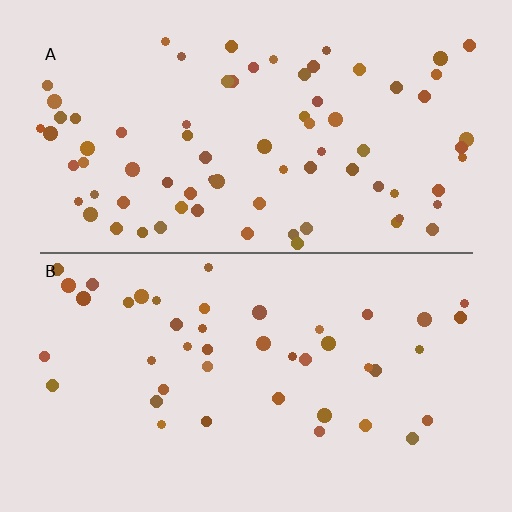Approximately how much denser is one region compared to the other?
Approximately 1.8× — region A over region B.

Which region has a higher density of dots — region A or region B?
A (the top).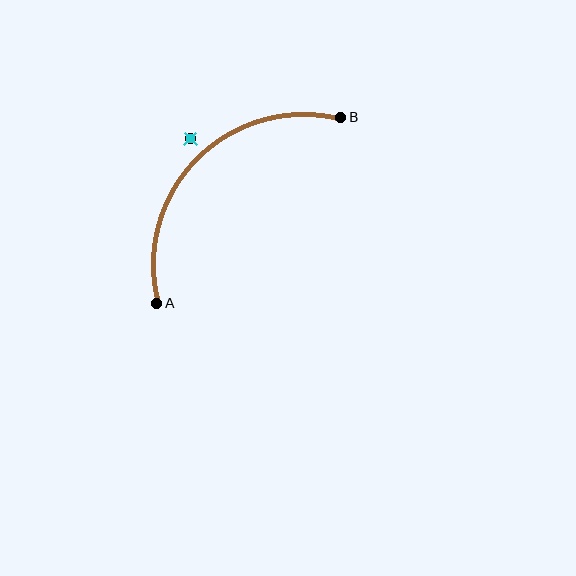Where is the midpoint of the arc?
The arc midpoint is the point on the curve farthest from the straight line joining A and B. It sits above and to the left of that line.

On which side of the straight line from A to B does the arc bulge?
The arc bulges above and to the left of the straight line connecting A and B.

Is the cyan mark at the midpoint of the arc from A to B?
No — the cyan mark does not lie on the arc at all. It sits slightly outside the curve.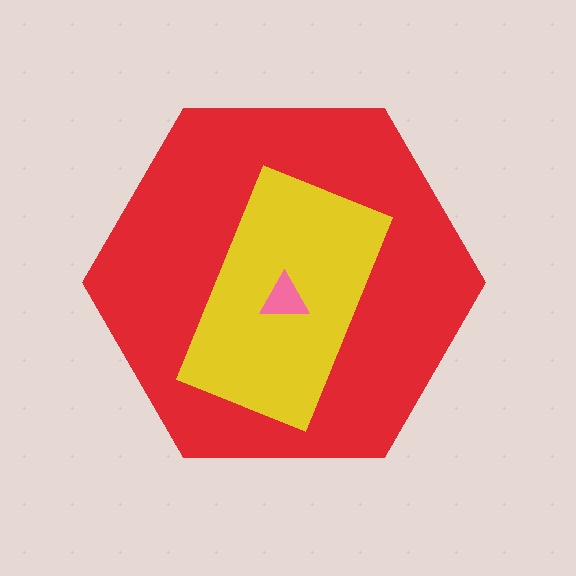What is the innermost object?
The pink triangle.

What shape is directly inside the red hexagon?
The yellow rectangle.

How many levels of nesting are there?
3.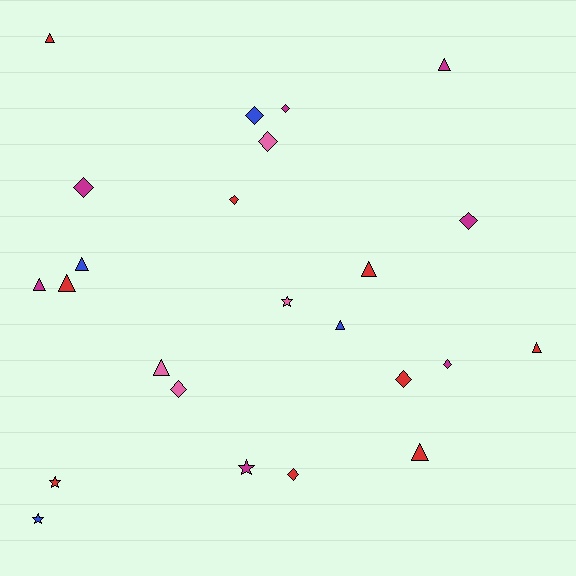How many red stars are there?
There is 1 red star.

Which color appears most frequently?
Red, with 9 objects.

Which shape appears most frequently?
Triangle, with 10 objects.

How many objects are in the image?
There are 24 objects.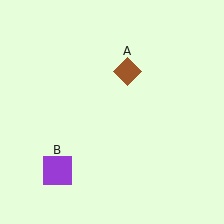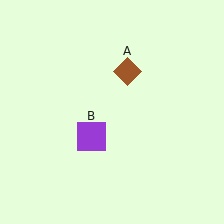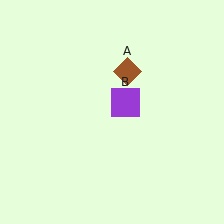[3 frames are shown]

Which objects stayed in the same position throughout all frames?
Brown diamond (object A) remained stationary.